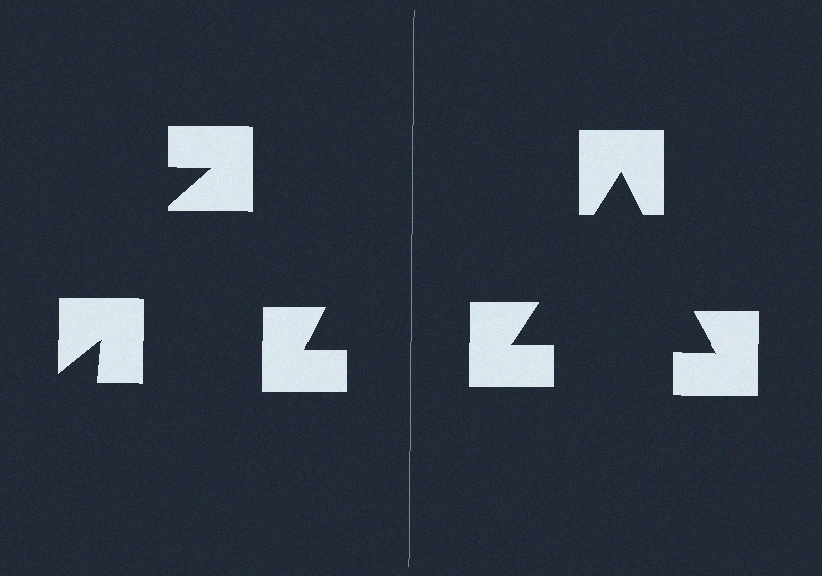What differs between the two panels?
The notched squares are positioned identically on both sides; only the wedge orientations differ. On the right they align to a triangle; on the left they are misaligned.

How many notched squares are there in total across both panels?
6 — 3 on each side.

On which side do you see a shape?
An illusory triangle appears on the right side. On the left side the wedge cuts are rotated, so no coherent shape forms.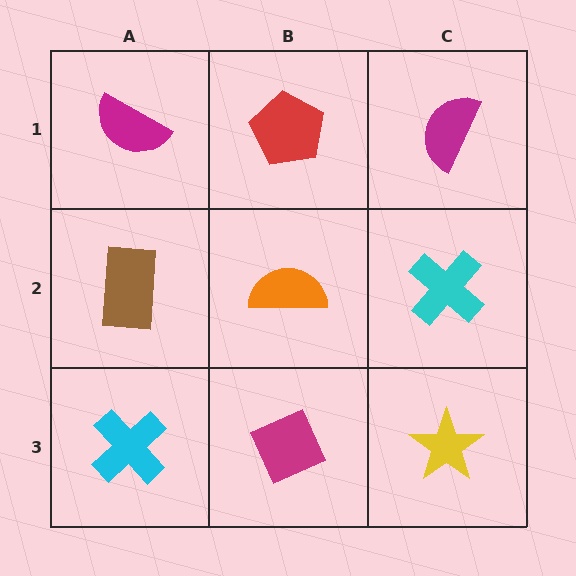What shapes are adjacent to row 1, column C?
A cyan cross (row 2, column C), a red pentagon (row 1, column B).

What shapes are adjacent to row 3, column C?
A cyan cross (row 2, column C), a magenta diamond (row 3, column B).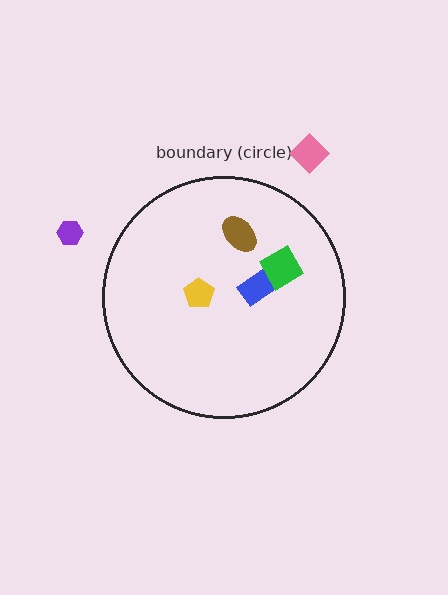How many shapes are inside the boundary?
4 inside, 2 outside.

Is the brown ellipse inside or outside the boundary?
Inside.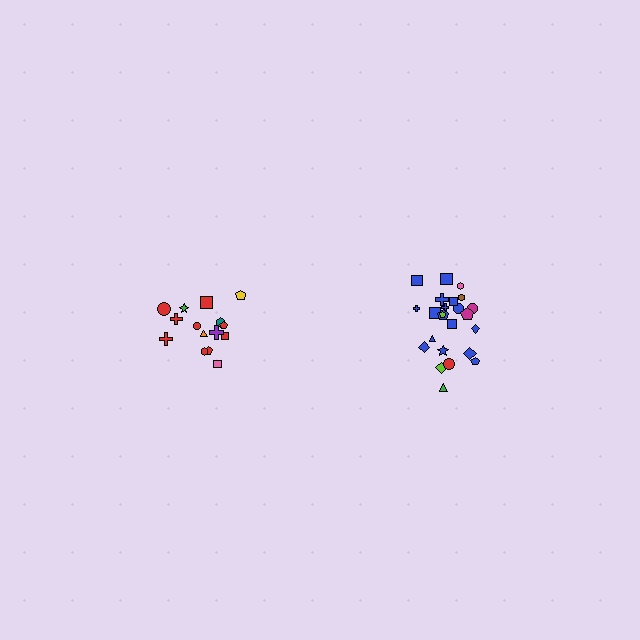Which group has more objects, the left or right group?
The right group.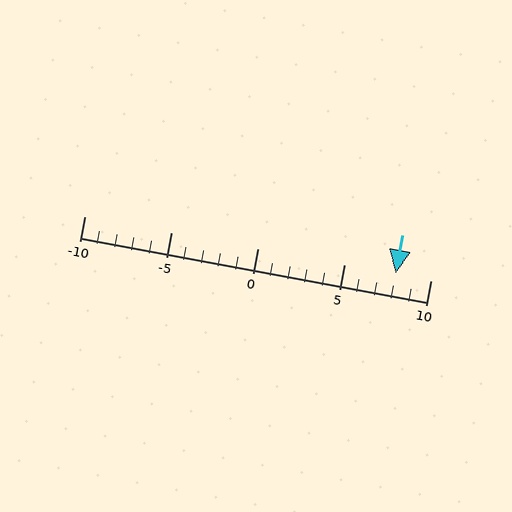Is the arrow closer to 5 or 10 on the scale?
The arrow is closer to 10.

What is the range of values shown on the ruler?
The ruler shows values from -10 to 10.